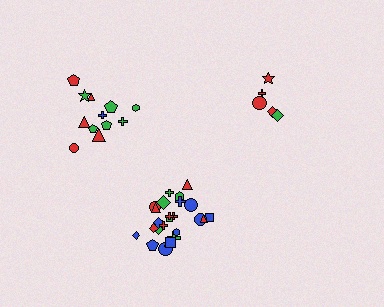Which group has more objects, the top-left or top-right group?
The top-left group.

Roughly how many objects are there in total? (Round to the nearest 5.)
Roughly 40 objects in total.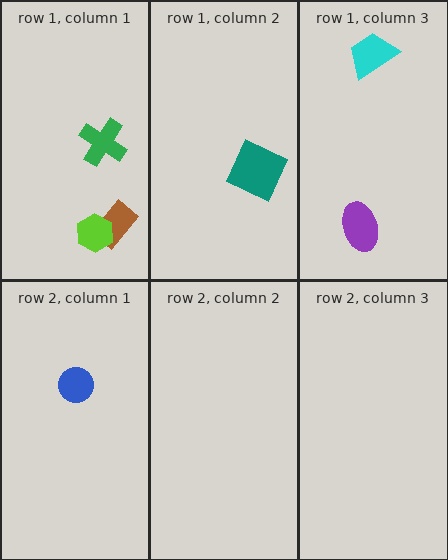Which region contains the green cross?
The row 1, column 1 region.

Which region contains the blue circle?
The row 2, column 1 region.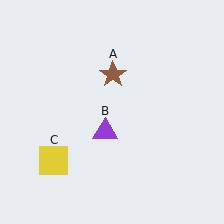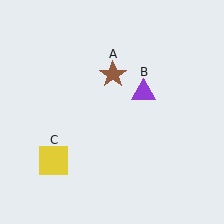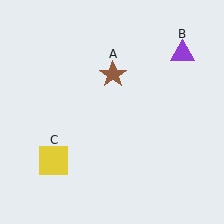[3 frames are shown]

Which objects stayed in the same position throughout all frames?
Brown star (object A) and yellow square (object C) remained stationary.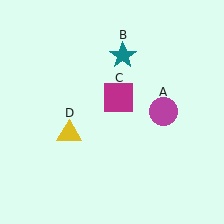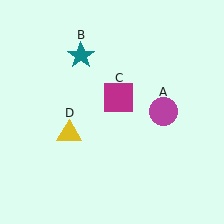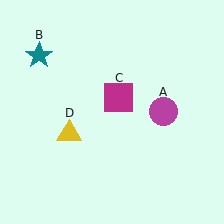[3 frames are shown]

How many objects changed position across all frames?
1 object changed position: teal star (object B).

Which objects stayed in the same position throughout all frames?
Magenta circle (object A) and magenta square (object C) and yellow triangle (object D) remained stationary.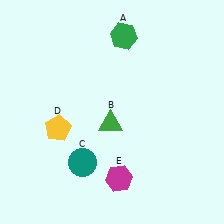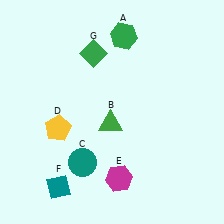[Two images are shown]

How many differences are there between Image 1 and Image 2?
There are 2 differences between the two images.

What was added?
A teal diamond (F), a green diamond (G) were added in Image 2.